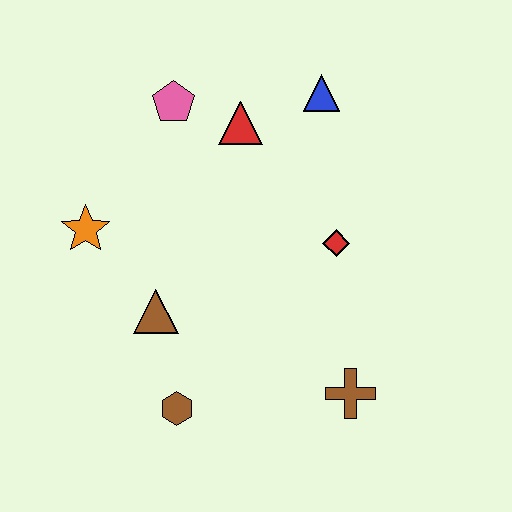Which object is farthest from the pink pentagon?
The brown cross is farthest from the pink pentagon.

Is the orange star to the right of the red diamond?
No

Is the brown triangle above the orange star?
No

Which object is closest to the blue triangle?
The red triangle is closest to the blue triangle.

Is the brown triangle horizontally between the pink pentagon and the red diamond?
No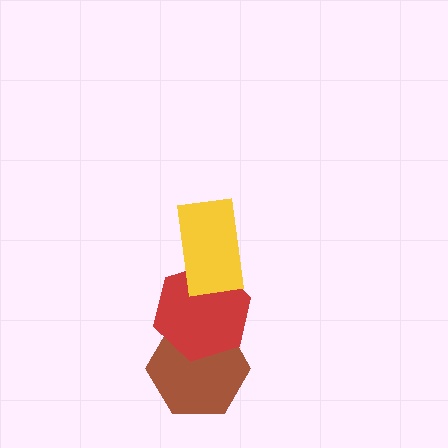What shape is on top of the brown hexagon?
The red hexagon is on top of the brown hexagon.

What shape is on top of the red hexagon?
The yellow rectangle is on top of the red hexagon.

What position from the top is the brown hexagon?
The brown hexagon is 3rd from the top.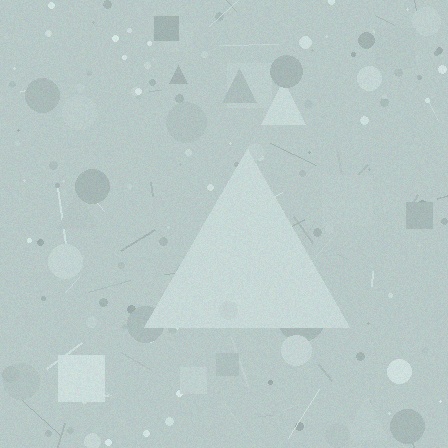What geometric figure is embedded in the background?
A triangle is embedded in the background.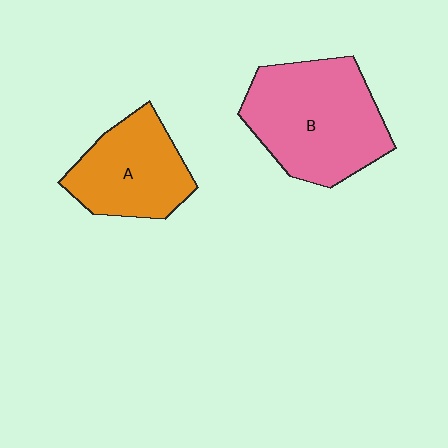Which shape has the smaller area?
Shape A (orange).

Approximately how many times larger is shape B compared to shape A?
Approximately 1.5 times.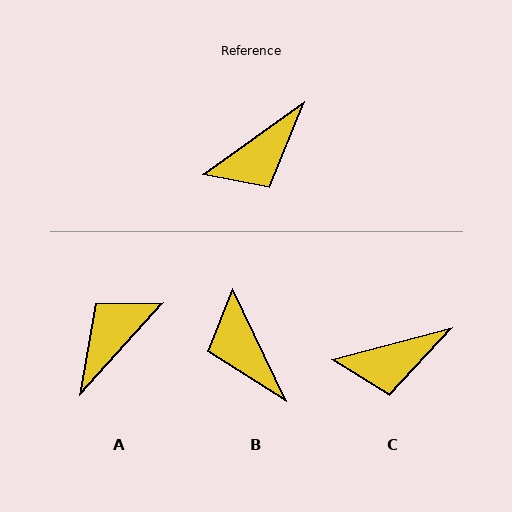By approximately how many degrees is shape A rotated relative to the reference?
Approximately 168 degrees clockwise.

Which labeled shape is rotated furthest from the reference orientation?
A, about 168 degrees away.